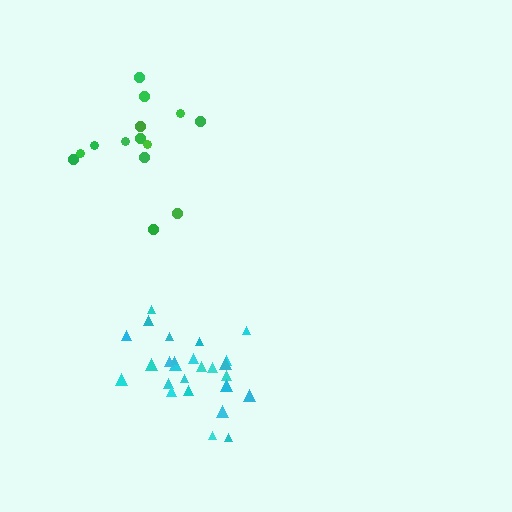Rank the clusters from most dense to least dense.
cyan, green.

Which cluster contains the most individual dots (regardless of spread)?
Cyan (26).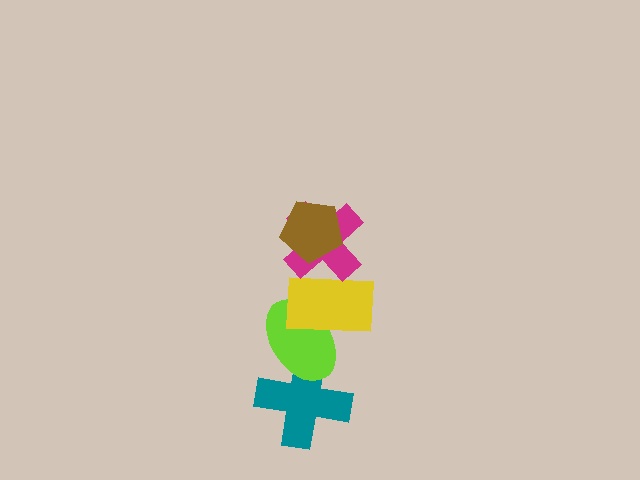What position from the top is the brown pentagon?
The brown pentagon is 1st from the top.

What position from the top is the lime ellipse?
The lime ellipse is 4th from the top.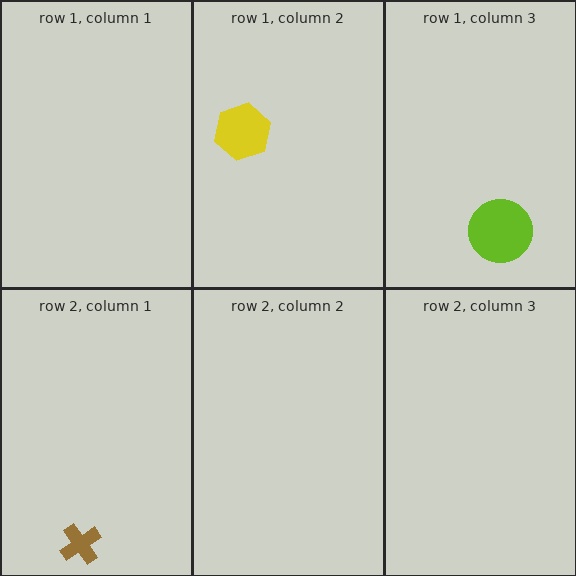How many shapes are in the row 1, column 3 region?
1.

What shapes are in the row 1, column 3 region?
The lime circle.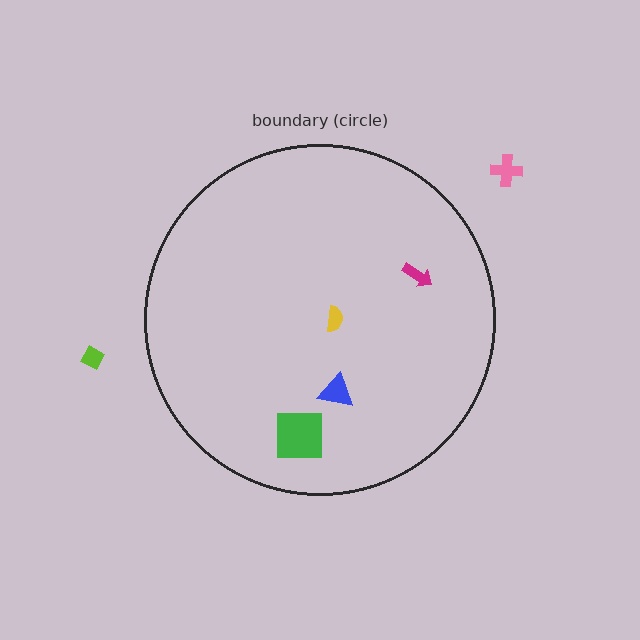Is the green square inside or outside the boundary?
Inside.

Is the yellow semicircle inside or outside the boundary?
Inside.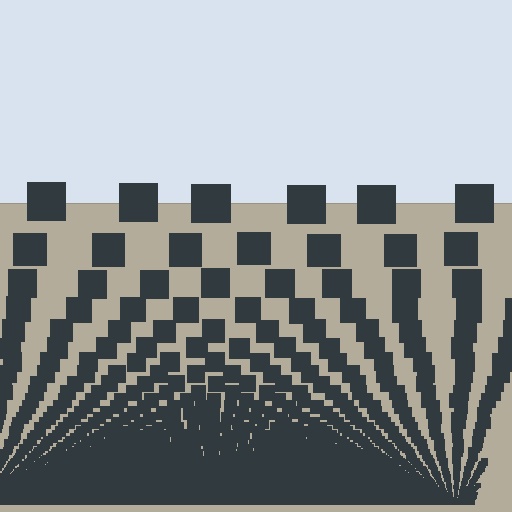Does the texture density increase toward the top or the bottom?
Density increases toward the bottom.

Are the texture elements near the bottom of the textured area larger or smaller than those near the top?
Smaller. The gradient is inverted — elements near the bottom are smaller and denser.